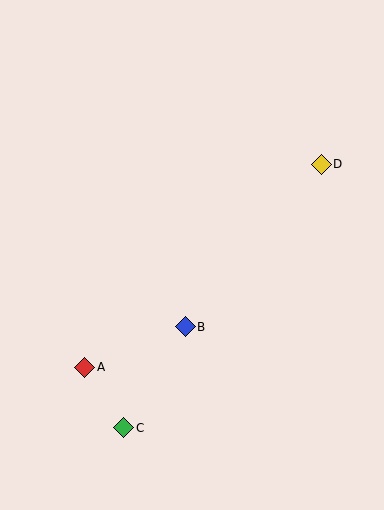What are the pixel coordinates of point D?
Point D is at (321, 164).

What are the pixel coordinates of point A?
Point A is at (85, 367).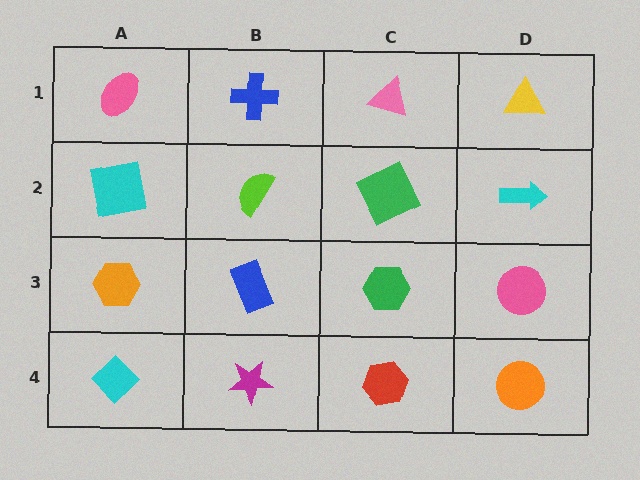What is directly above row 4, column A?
An orange hexagon.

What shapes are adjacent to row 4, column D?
A pink circle (row 3, column D), a red hexagon (row 4, column C).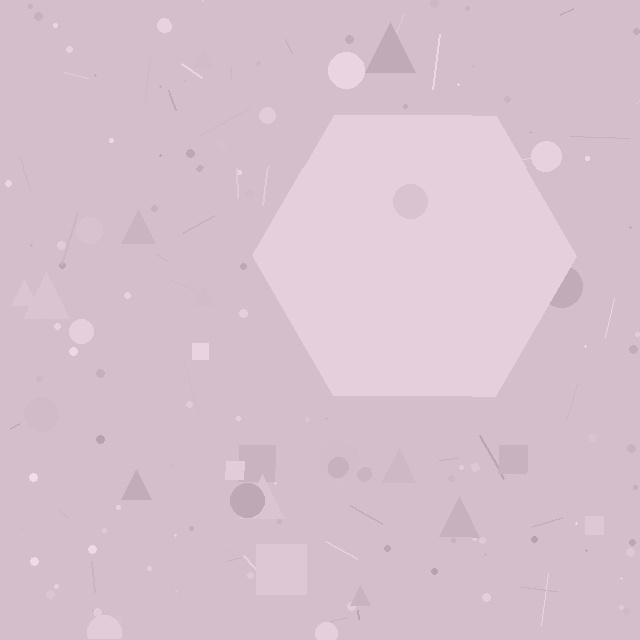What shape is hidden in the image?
A hexagon is hidden in the image.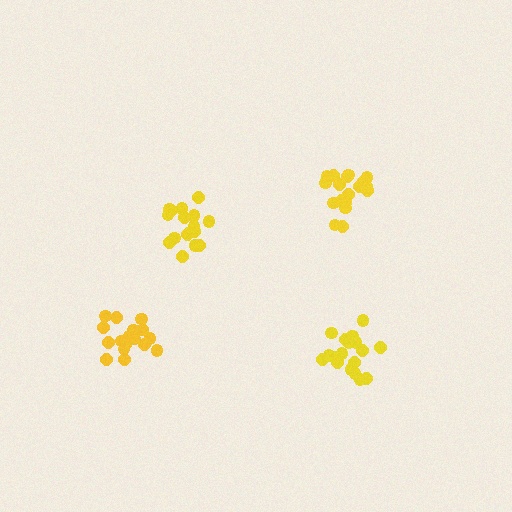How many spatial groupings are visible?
There are 4 spatial groupings.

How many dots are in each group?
Group 1: 17 dots, Group 2: 18 dots, Group 3: 21 dots, Group 4: 19 dots (75 total).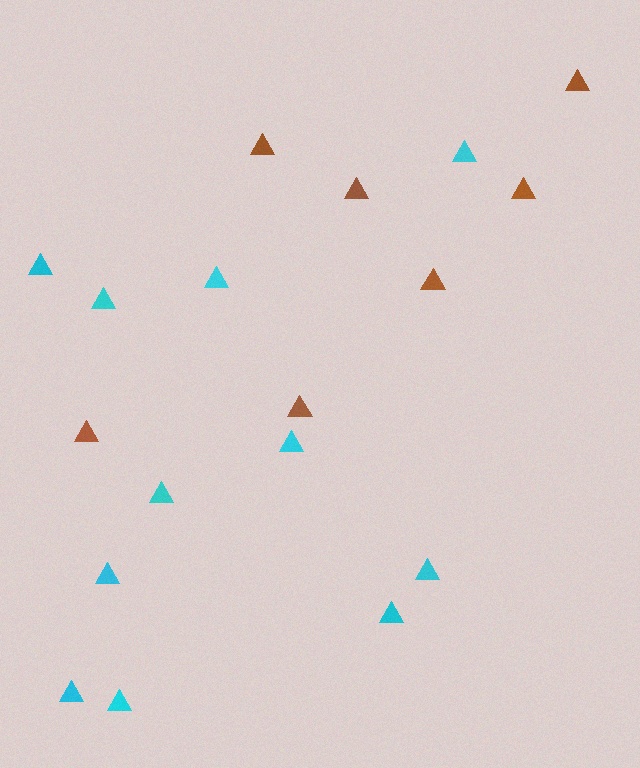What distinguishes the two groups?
There are 2 groups: one group of brown triangles (7) and one group of cyan triangles (11).